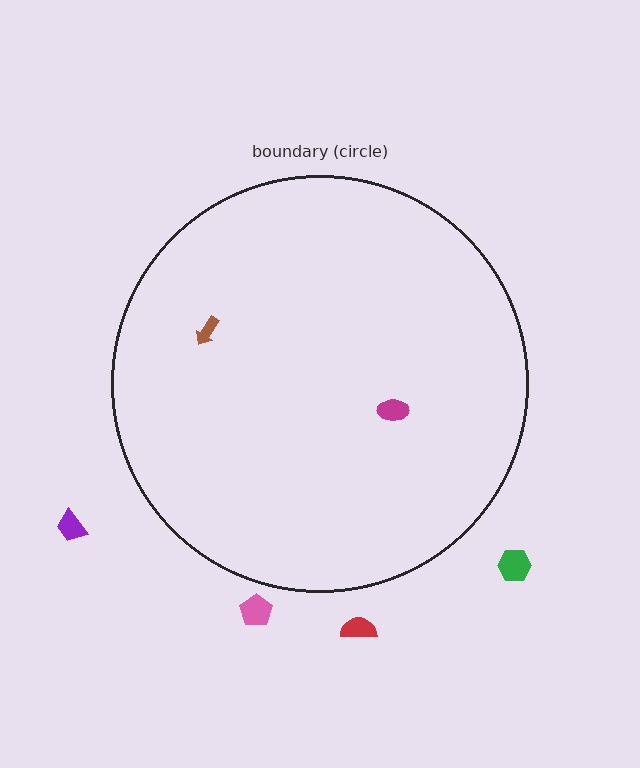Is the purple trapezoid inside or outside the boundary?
Outside.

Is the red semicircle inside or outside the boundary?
Outside.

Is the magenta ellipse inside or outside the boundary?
Inside.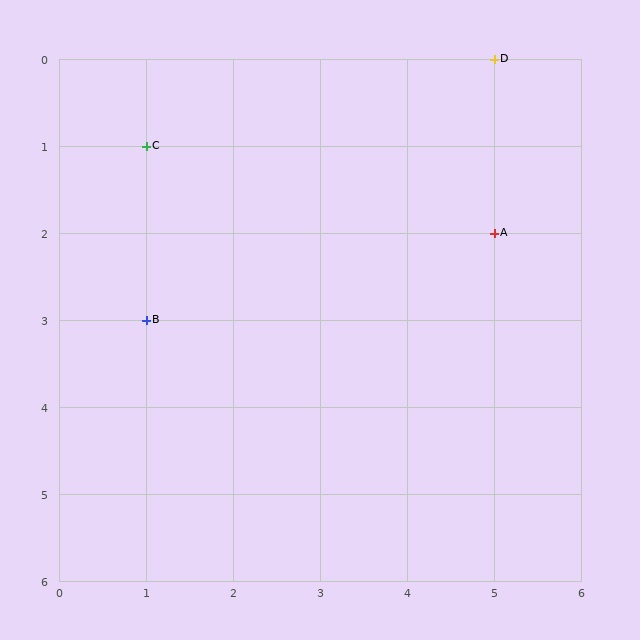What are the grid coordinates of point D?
Point D is at grid coordinates (5, 0).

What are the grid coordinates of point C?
Point C is at grid coordinates (1, 1).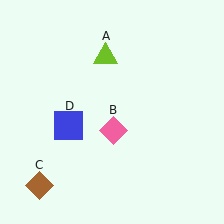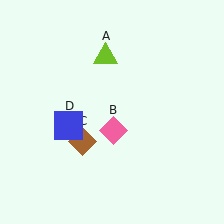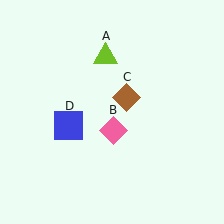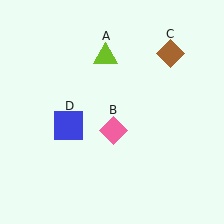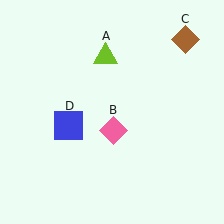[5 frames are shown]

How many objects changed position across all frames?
1 object changed position: brown diamond (object C).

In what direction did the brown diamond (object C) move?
The brown diamond (object C) moved up and to the right.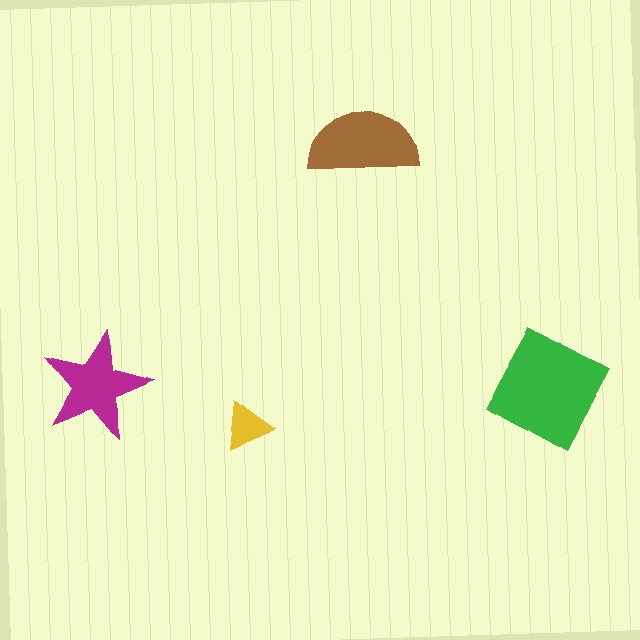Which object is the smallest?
The yellow triangle.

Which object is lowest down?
The yellow triangle is bottommost.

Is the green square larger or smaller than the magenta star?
Larger.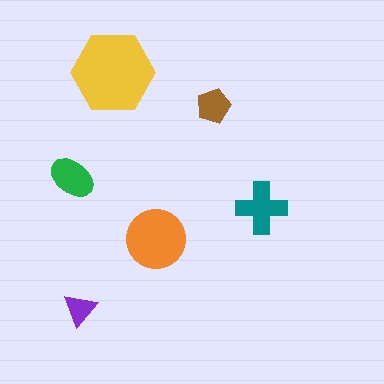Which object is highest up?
The yellow hexagon is topmost.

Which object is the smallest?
The purple triangle.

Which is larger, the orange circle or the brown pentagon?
The orange circle.